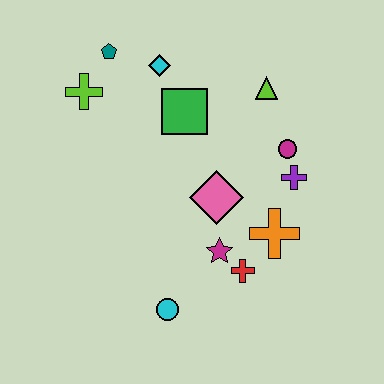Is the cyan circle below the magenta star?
Yes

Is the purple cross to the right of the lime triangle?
Yes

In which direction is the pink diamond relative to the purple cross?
The pink diamond is to the left of the purple cross.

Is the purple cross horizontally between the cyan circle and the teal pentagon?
No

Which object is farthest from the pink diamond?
The teal pentagon is farthest from the pink diamond.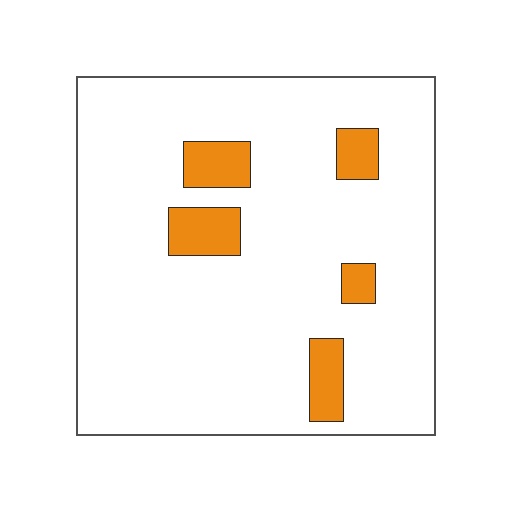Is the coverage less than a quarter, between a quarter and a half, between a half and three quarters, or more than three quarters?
Less than a quarter.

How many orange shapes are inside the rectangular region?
5.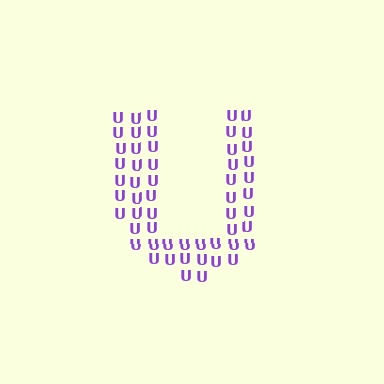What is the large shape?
The large shape is the letter U.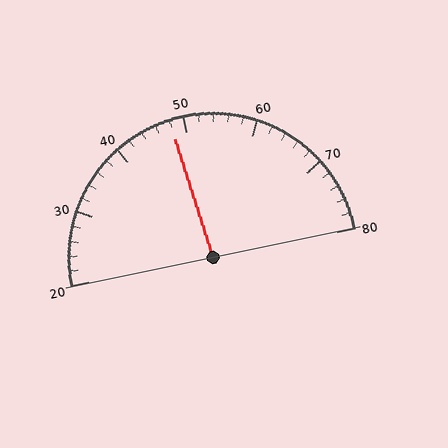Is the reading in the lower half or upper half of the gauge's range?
The reading is in the lower half of the range (20 to 80).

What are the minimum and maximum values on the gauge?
The gauge ranges from 20 to 80.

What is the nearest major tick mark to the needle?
The nearest major tick mark is 50.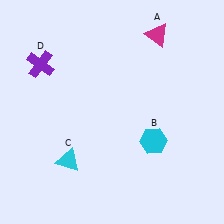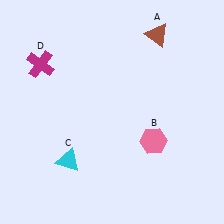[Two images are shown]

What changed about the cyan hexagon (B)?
In Image 1, B is cyan. In Image 2, it changed to pink.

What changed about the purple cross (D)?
In Image 1, D is purple. In Image 2, it changed to magenta.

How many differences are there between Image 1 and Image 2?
There are 3 differences between the two images.